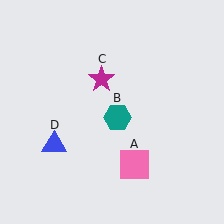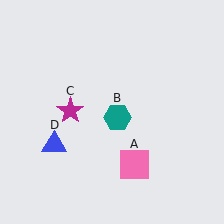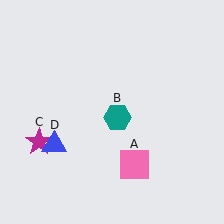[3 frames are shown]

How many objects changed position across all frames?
1 object changed position: magenta star (object C).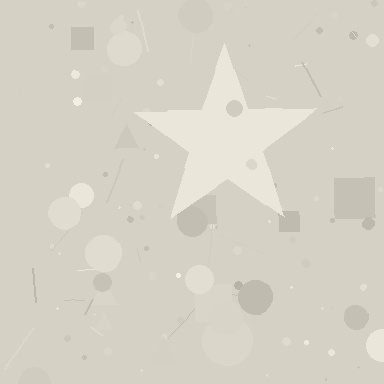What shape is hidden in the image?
A star is hidden in the image.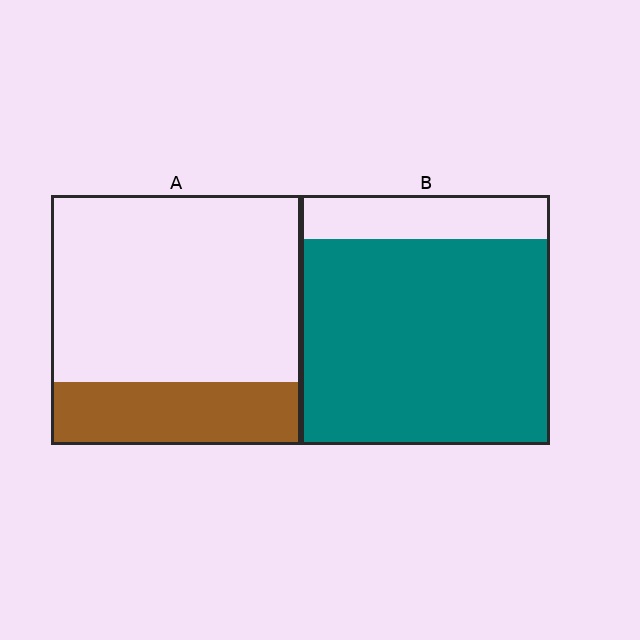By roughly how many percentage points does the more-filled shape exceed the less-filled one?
By roughly 55 percentage points (B over A).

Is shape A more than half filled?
No.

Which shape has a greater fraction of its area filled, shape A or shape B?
Shape B.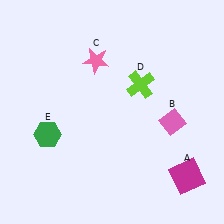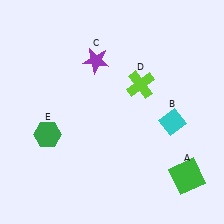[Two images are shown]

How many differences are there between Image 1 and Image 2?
There are 3 differences between the two images.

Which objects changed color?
A changed from magenta to green. B changed from pink to cyan. C changed from pink to purple.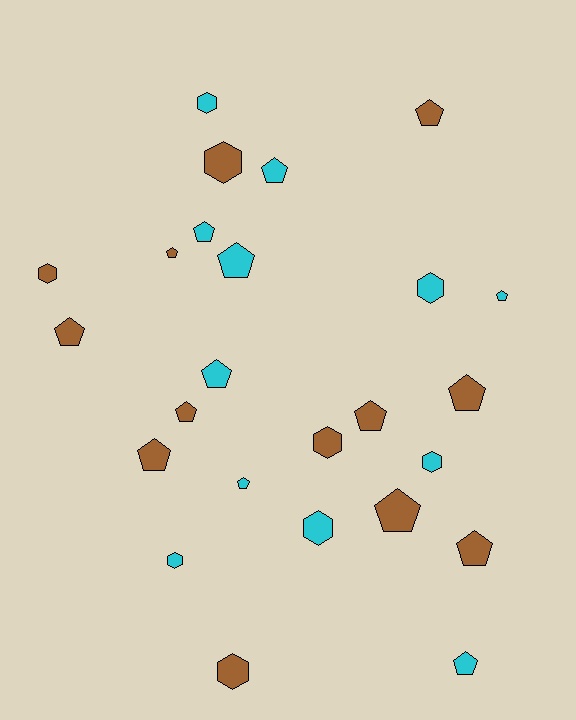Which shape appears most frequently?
Pentagon, with 16 objects.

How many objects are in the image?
There are 25 objects.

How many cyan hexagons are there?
There are 5 cyan hexagons.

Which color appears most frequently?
Brown, with 13 objects.